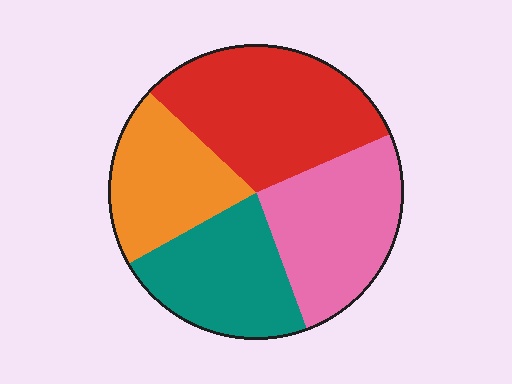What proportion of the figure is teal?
Teal takes up about one fifth (1/5) of the figure.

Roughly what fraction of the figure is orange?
Orange covers roughly 20% of the figure.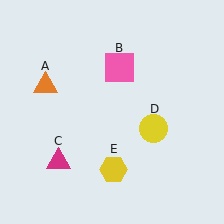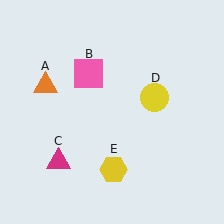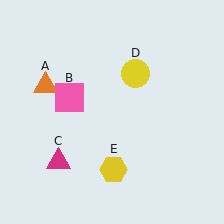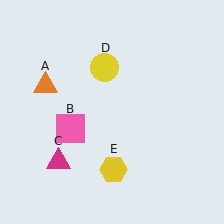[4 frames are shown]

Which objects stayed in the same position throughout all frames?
Orange triangle (object A) and magenta triangle (object C) and yellow hexagon (object E) remained stationary.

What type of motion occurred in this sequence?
The pink square (object B), yellow circle (object D) rotated counterclockwise around the center of the scene.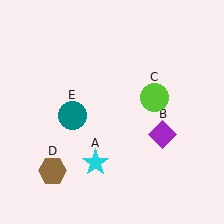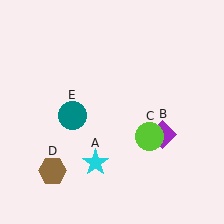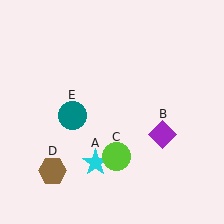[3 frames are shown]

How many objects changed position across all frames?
1 object changed position: lime circle (object C).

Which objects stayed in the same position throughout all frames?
Cyan star (object A) and purple diamond (object B) and brown hexagon (object D) and teal circle (object E) remained stationary.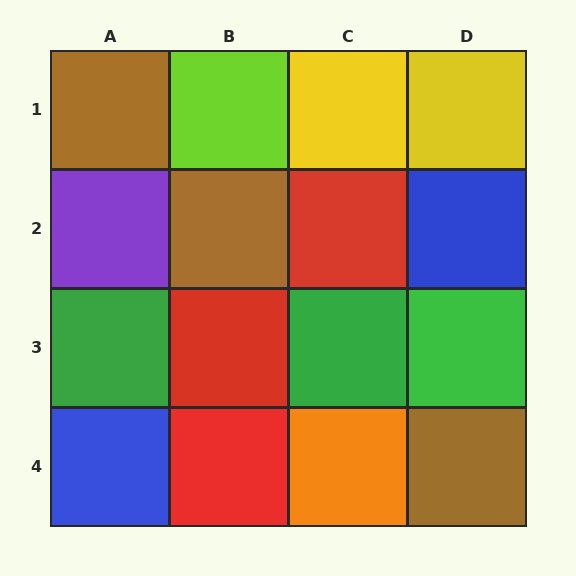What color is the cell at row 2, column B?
Brown.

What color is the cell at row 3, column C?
Green.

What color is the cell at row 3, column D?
Green.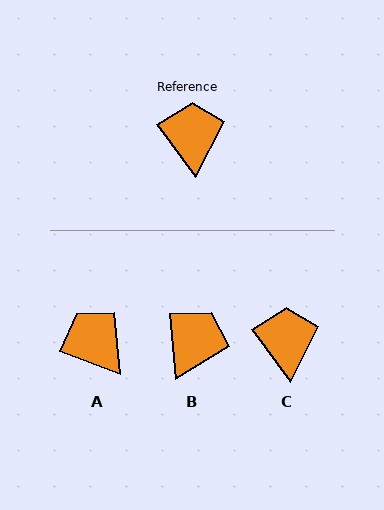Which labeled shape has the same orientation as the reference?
C.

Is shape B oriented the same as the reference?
No, it is off by about 31 degrees.